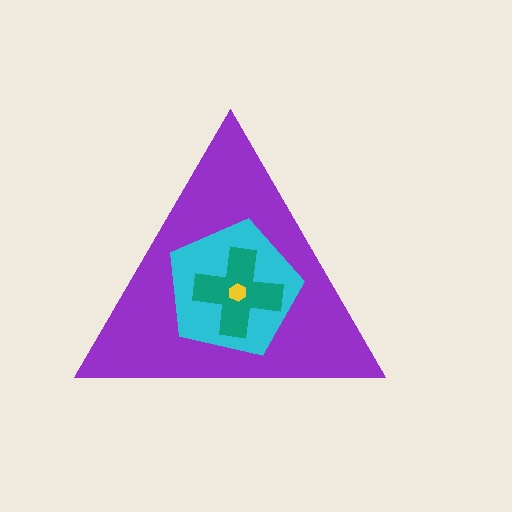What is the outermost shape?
The purple triangle.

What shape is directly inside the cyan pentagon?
The teal cross.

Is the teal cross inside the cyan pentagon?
Yes.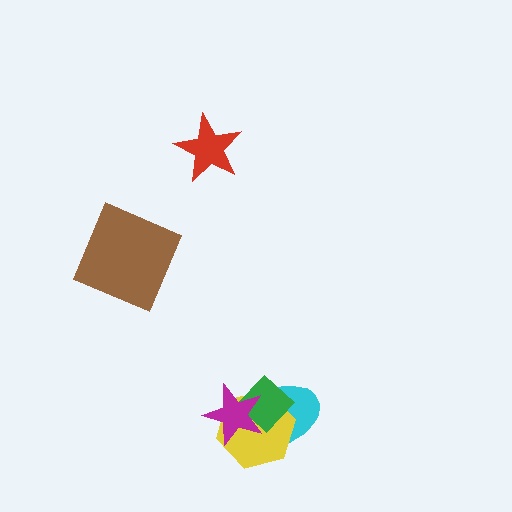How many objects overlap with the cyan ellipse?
3 objects overlap with the cyan ellipse.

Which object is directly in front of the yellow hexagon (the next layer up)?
The green diamond is directly in front of the yellow hexagon.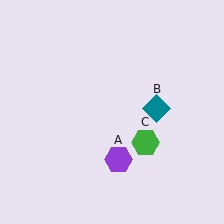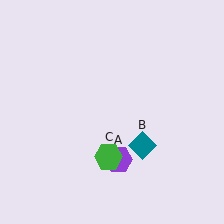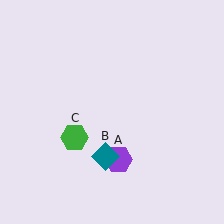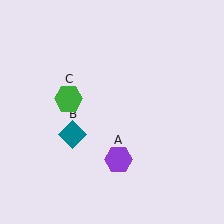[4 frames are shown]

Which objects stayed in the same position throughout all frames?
Purple hexagon (object A) remained stationary.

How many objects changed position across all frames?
2 objects changed position: teal diamond (object B), green hexagon (object C).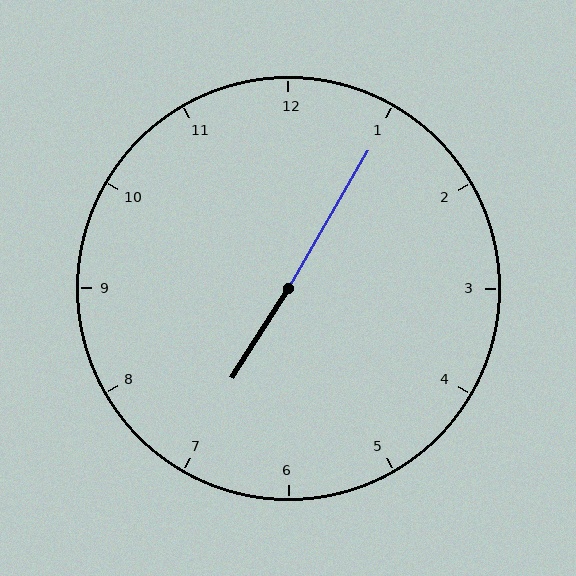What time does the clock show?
7:05.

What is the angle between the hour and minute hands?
Approximately 178 degrees.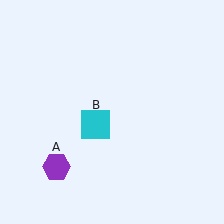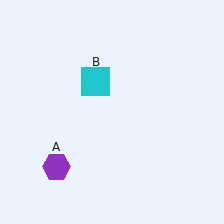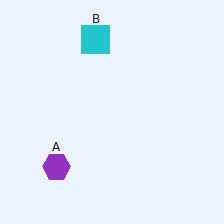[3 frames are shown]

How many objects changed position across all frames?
1 object changed position: cyan square (object B).